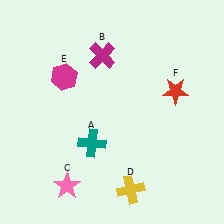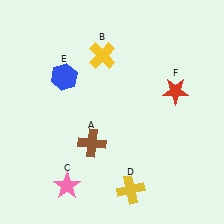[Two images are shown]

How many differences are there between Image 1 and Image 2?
There are 3 differences between the two images.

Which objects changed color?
A changed from teal to brown. B changed from magenta to yellow. E changed from magenta to blue.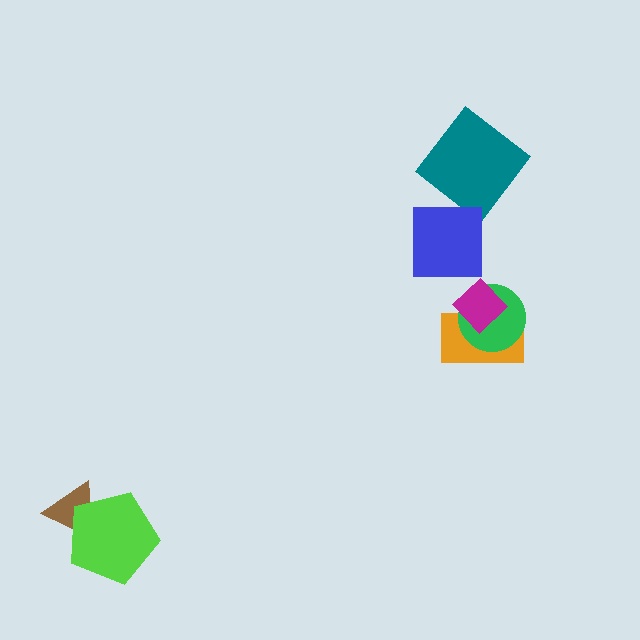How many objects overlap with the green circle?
2 objects overlap with the green circle.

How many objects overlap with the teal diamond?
0 objects overlap with the teal diamond.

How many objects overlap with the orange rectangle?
2 objects overlap with the orange rectangle.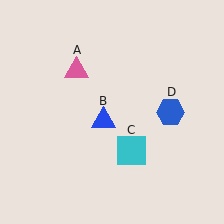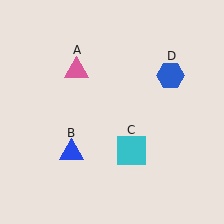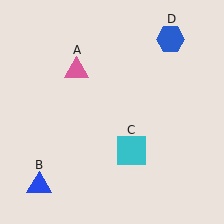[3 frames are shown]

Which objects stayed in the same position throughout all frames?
Pink triangle (object A) and cyan square (object C) remained stationary.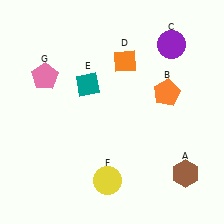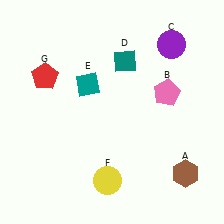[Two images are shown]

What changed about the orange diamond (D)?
In Image 1, D is orange. In Image 2, it changed to teal.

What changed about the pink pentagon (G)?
In Image 1, G is pink. In Image 2, it changed to red.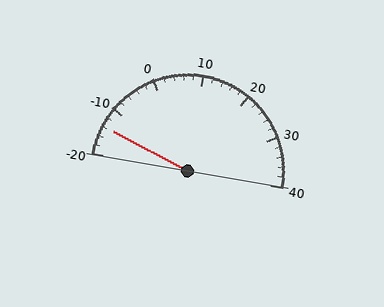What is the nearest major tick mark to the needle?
The nearest major tick mark is -10.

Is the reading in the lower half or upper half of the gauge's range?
The reading is in the lower half of the range (-20 to 40).